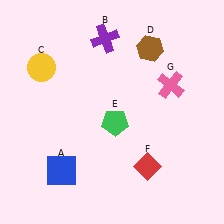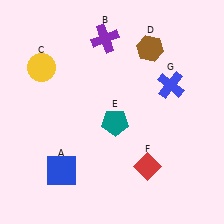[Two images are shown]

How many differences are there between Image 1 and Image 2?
There are 2 differences between the two images.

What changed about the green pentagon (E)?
In Image 1, E is green. In Image 2, it changed to teal.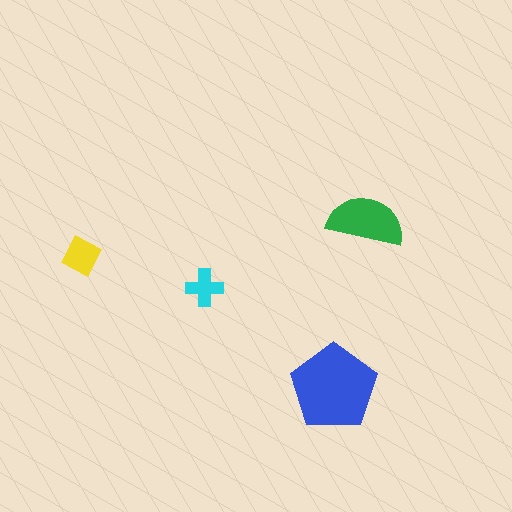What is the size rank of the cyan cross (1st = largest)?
4th.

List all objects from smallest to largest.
The cyan cross, the yellow square, the green semicircle, the blue pentagon.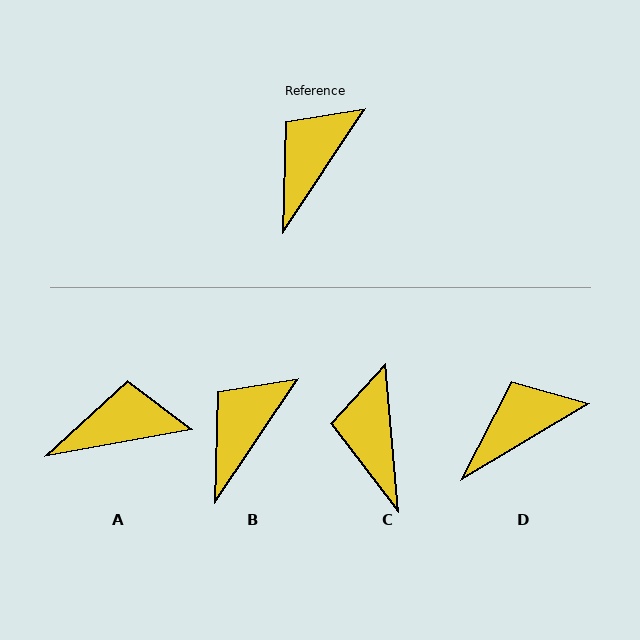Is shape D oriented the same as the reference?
No, it is off by about 25 degrees.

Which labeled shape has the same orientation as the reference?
B.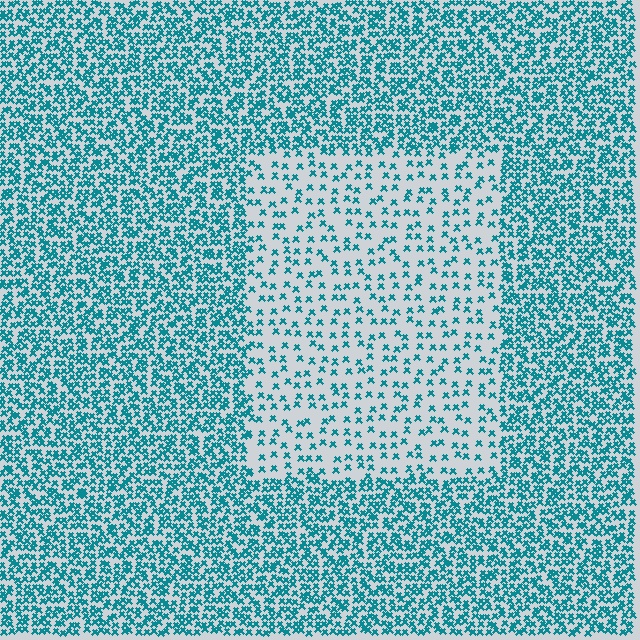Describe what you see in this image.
The image contains small teal elements arranged at two different densities. A rectangle-shaped region is visible where the elements are less densely packed than the surrounding area.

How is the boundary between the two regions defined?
The boundary is defined by a change in element density (approximately 2.7x ratio). All elements are the same color, size, and shape.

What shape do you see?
I see a rectangle.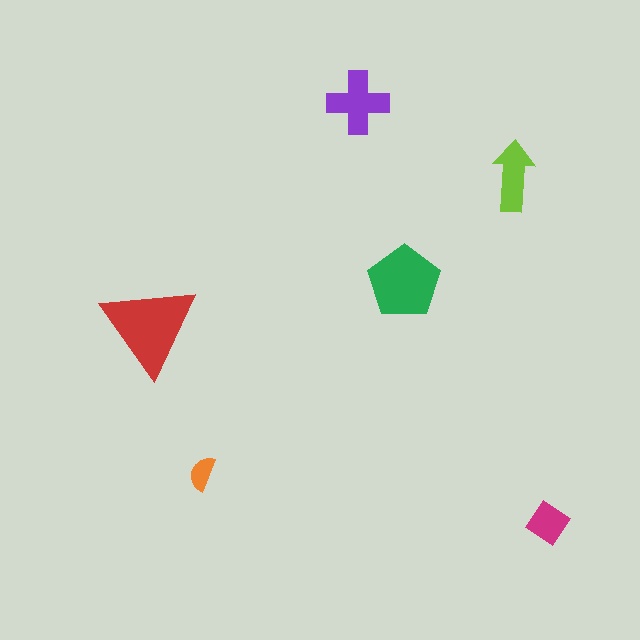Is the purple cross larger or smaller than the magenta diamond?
Larger.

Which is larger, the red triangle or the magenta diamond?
The red triangle.